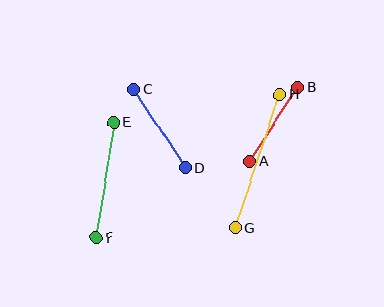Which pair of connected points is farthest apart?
Points G and H are farthest apart.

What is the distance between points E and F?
The distance is approximately 116 pixels.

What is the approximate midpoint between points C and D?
The midpoint is at approximately (159, 129) pixels.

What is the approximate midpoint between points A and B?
The midpoint is at approximately (274, 124) pixels.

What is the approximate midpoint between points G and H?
The midpoint is at approximately (258, 161) pixels.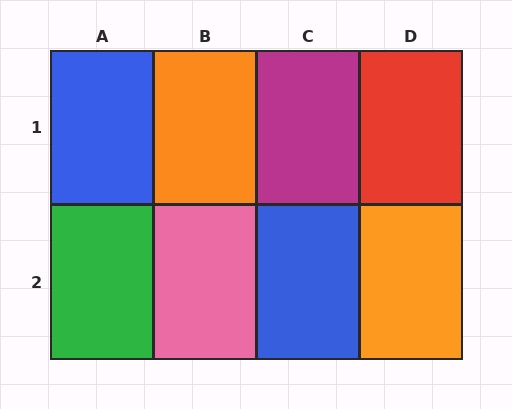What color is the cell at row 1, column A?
Blue.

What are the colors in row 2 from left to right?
Green, pink, blue, orange.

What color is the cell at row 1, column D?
Red.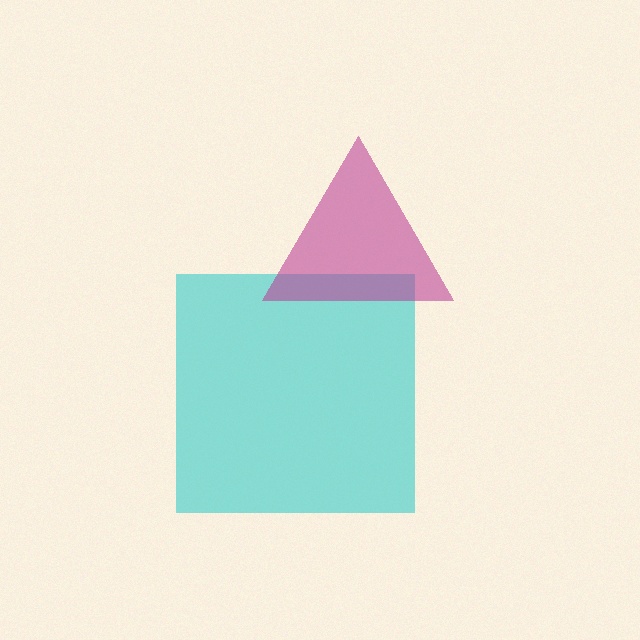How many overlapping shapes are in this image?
There are 2 overlapping shapes in the image.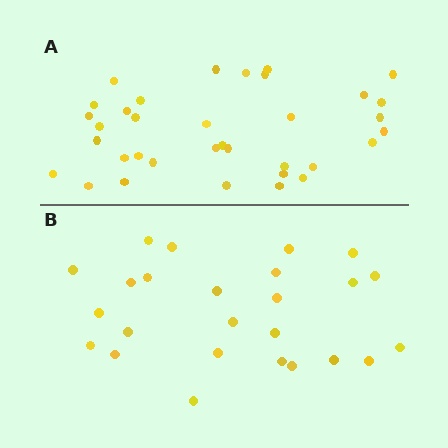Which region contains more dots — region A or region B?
Region A (the top region) has more dots.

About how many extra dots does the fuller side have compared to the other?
Region A has roughly 10 or so more dots than region B.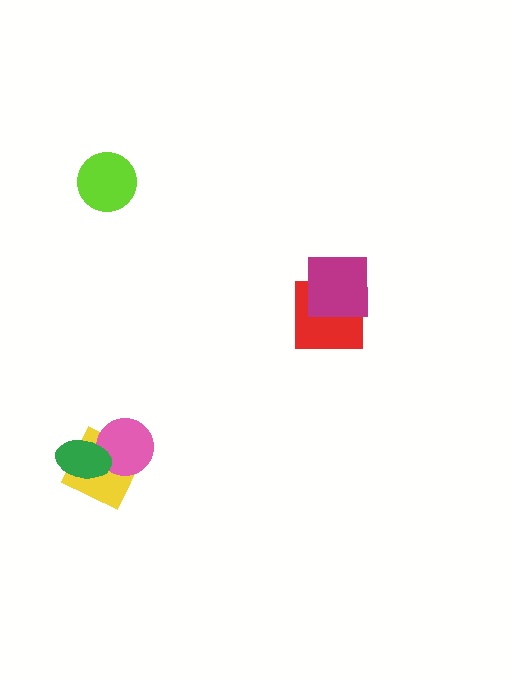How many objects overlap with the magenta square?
1 object overlaps with the magenta square.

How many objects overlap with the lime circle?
0 objects overlap with the lime circle.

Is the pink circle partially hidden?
Yes, it is partially covered by another shape.